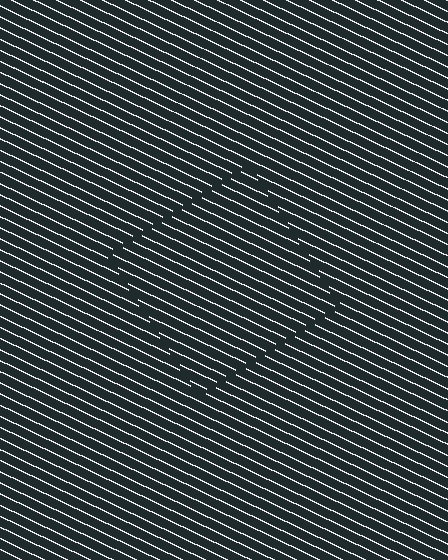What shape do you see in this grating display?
An illusory square. The interior of the shape contains the same grating, shifted by half a period — the contour is defined by the phase discontinuity where line-ends from the inner and outer gratings abut.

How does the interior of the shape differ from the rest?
The interior of the shape contains the same grating, shifted by half a period — the contour is defined by the phase discontinuity where line-ends from the inner and outer gratings abut.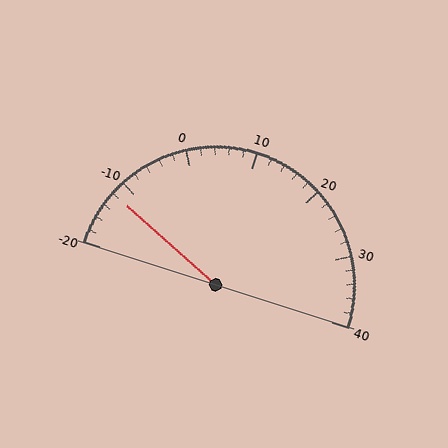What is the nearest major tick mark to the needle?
The nearest major tick mark is -10.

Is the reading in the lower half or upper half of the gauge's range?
The reading is in the lower half of the range (-20 to 40).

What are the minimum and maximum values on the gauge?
The gauge ranges from -20 to 40.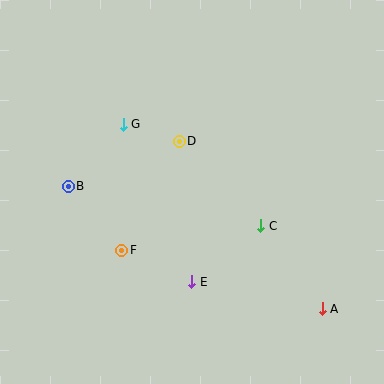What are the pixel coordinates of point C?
Point C is at (261, 226).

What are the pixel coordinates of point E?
Point E is at (192, 282).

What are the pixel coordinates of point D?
Point D is at (179, 141).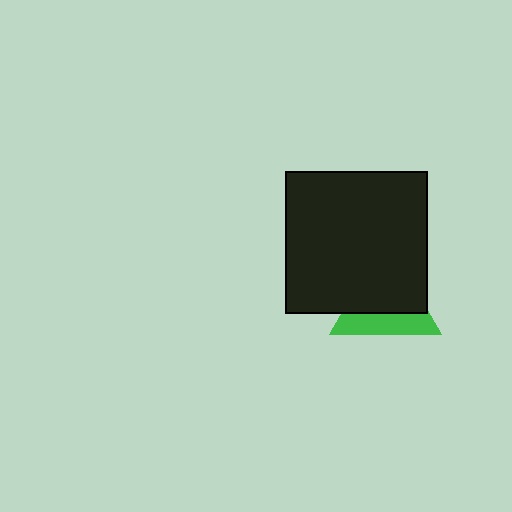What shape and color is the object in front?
The object in front is a black square.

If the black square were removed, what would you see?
You would see the complete green triangle.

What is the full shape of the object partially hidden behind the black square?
The partially hidden object is a green triangle.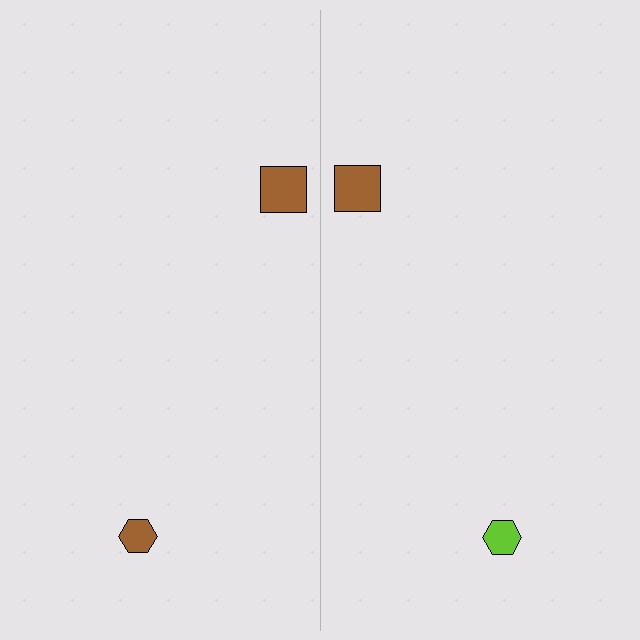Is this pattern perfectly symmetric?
No, the pattern is not perfectly symmetric. The lime hexagon on the right side breaks the symmetry — its mirror counterpart is brown.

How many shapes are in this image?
There are 4 shapes in this image.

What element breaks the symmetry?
The lime hexagon on the right side breaks the symmetry — its mirror counterpart is brown.